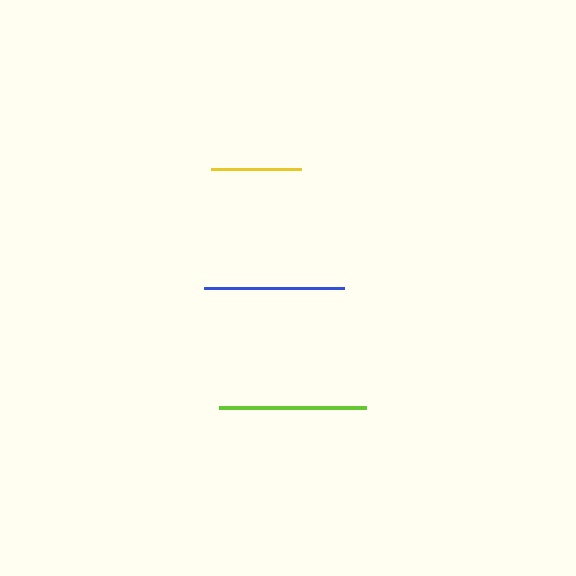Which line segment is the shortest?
The yellow line is the shortest at approximately 89 pixels.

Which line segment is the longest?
The lime line is the longest at approximately 147 pixels.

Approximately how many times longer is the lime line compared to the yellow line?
The lime line is approximately 1.6 times the length of the yellow line.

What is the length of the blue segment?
The blue segment is approximately 140 pixels long.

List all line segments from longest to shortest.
From longest to shortest: lime, blue, yellow.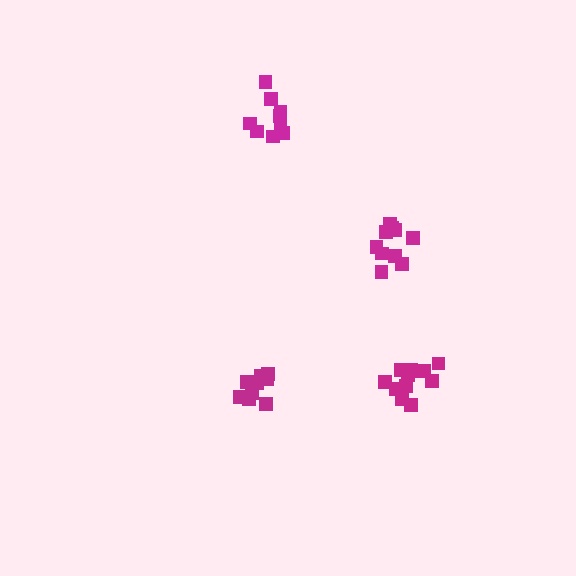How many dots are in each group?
Group 1: 10 dots, Group 2: 9 dots, Group 3: 12 dots, Group 4: 9 dots (40 total).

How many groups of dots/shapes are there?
There are 4 groups.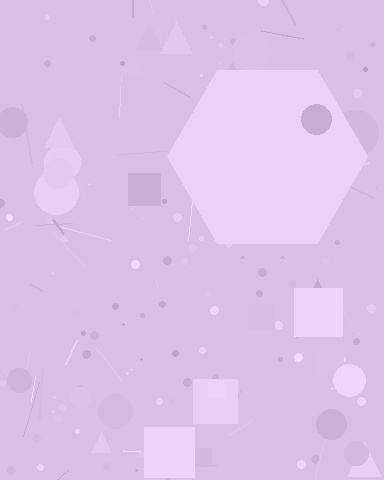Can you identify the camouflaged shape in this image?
The camouflaged shape is a hexagon.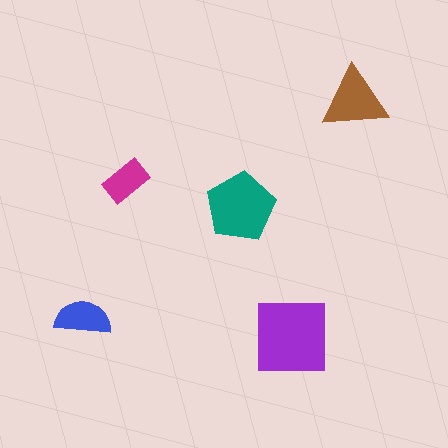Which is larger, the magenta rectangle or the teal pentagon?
The teal pentagon.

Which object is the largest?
The purple square.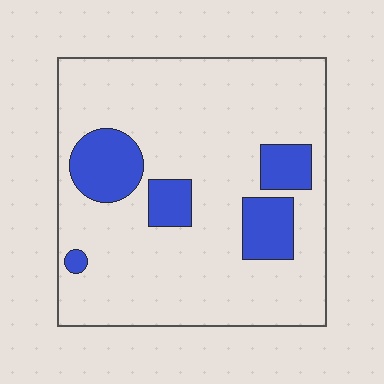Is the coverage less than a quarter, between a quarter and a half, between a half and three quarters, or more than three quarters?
Less than a quarter.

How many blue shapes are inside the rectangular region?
5.